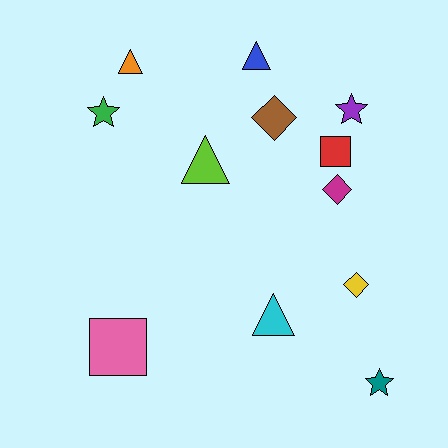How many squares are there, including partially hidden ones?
There are 2 squares.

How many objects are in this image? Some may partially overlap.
There are 12 objects.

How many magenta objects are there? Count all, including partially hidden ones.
There is 1 magenta object.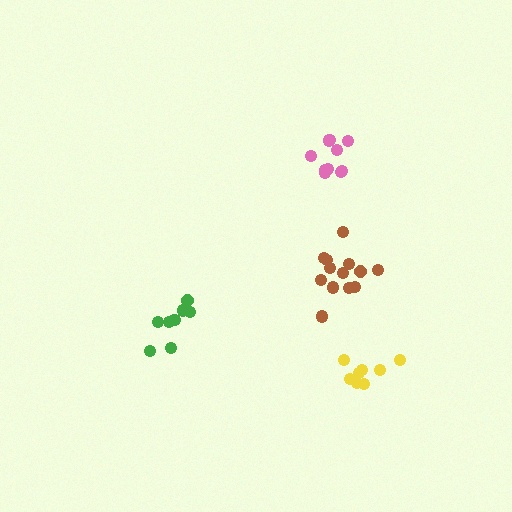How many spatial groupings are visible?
There are 4 spatial groupings.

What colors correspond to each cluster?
The clusters are colored: yellow, brown, green, pink.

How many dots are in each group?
Group 1: 8 dots, Group 2: 13 dots, Group 3: 8 dots, Group 4: 10 dots (39 total).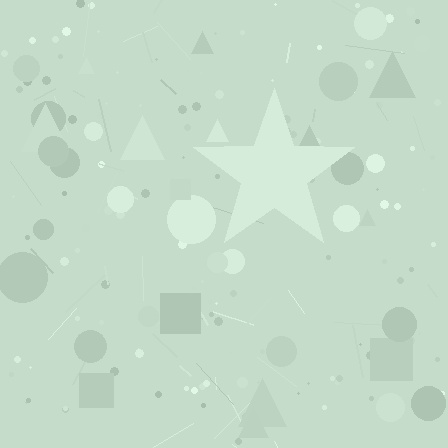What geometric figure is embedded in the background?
A star is embedded in the background.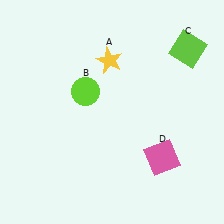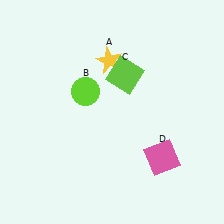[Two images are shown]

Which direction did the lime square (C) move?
The lime square (C) moved left.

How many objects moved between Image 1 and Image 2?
1 object moved between the two images.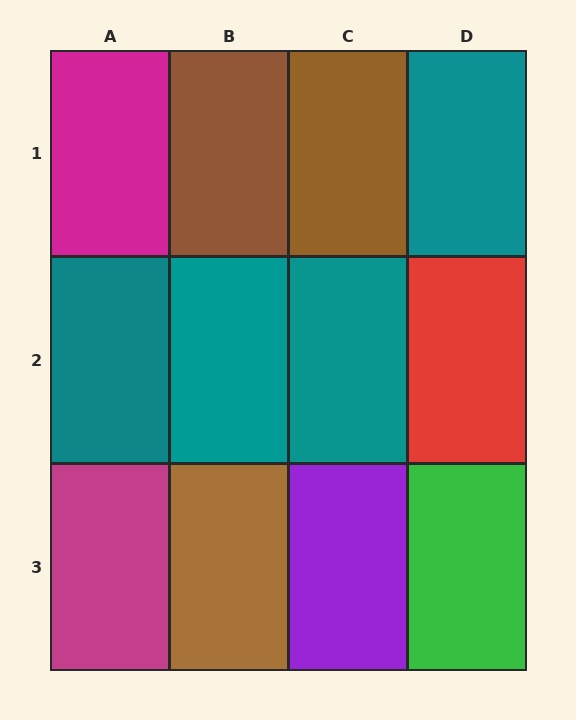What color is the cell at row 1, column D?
Teal.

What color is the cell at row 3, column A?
Magenta.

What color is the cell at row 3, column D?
Green.